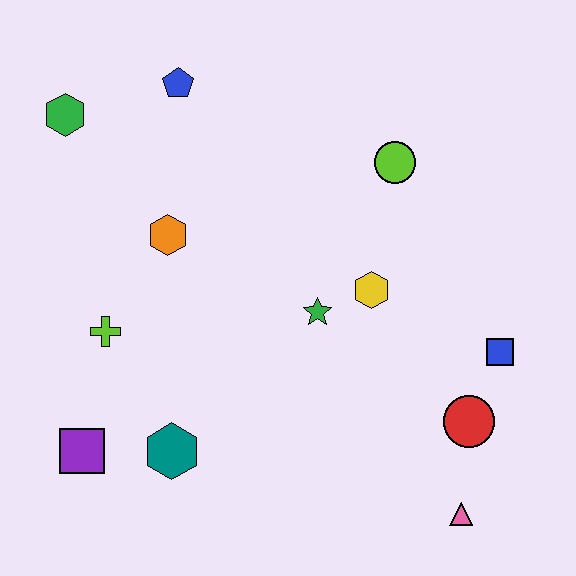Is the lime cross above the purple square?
Yes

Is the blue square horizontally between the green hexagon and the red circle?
No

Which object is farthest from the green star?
The green hexagon is farthest from the green star.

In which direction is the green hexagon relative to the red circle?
The green hexagon is to the left of the red circle.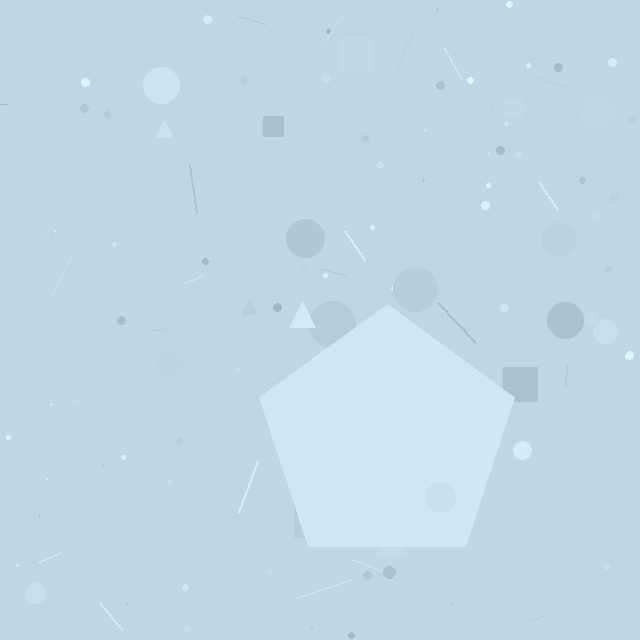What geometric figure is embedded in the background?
A pentagon is embedded in the background.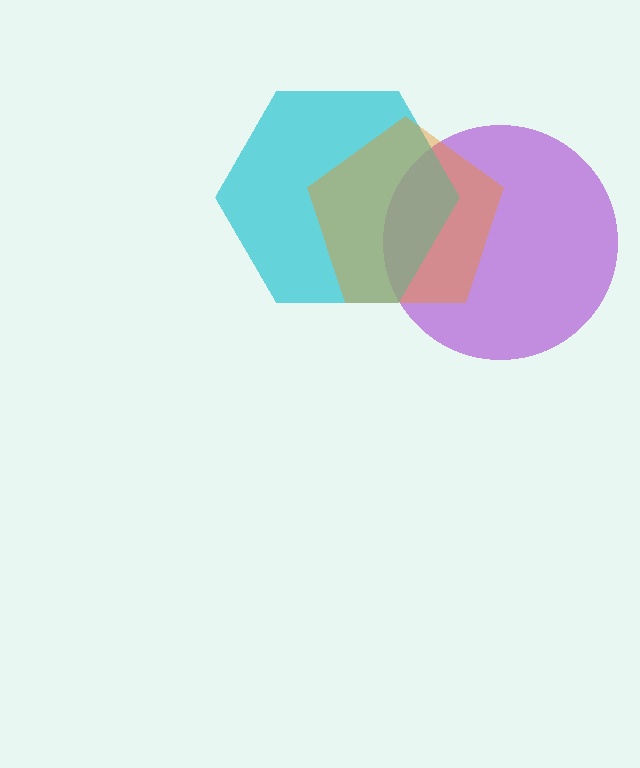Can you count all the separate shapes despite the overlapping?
Yes, there are 3 separate shapes.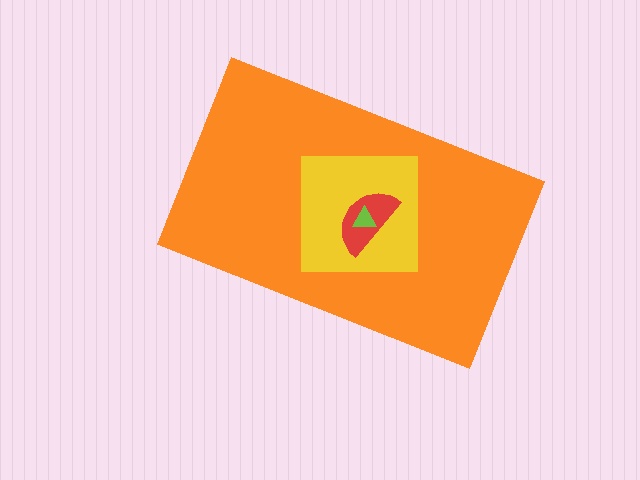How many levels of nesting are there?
4.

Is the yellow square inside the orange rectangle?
Yes.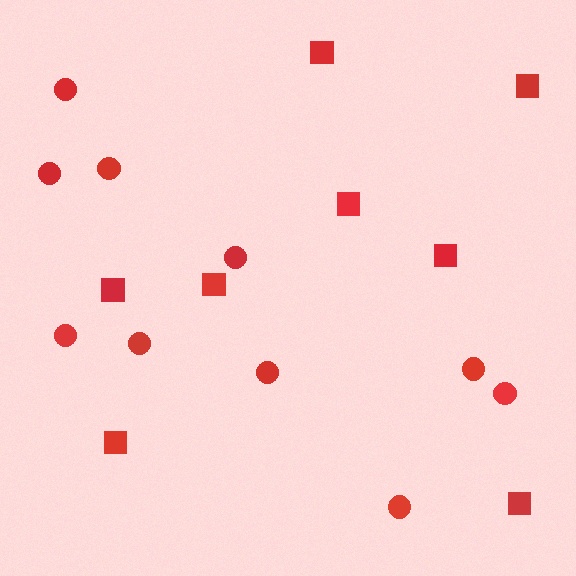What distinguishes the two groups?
There are 2 groups: one group of squares (8) and one group of circles (10).